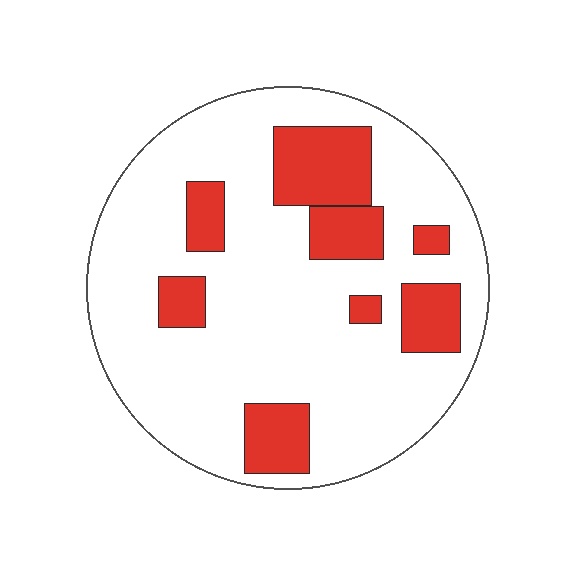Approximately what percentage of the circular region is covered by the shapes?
Approximately 20%.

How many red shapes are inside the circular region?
8.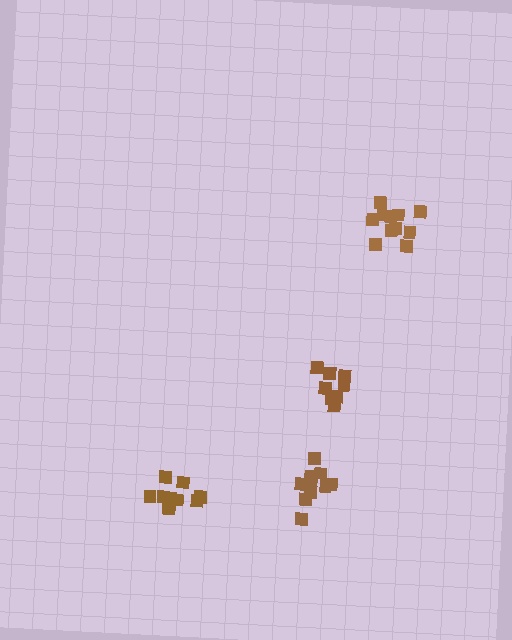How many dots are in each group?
Group 1: 10 dots, Group 2: 10 dots, Group 3: 11 dots, Group 4: 9 dots (40 total).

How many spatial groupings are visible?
There are 4 spatial groupings.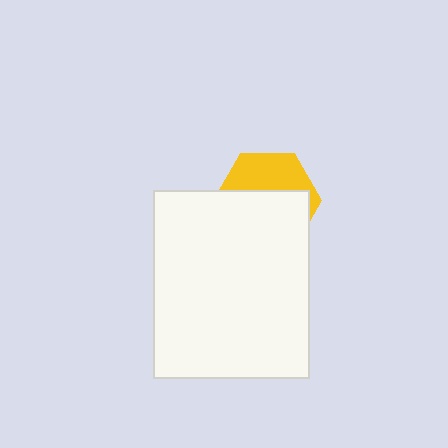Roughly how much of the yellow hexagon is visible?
A small part of it is visible (roughly 38%).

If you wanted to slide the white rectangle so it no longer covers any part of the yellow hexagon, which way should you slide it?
Slide it down — that is the most direct way to separate the two shapes.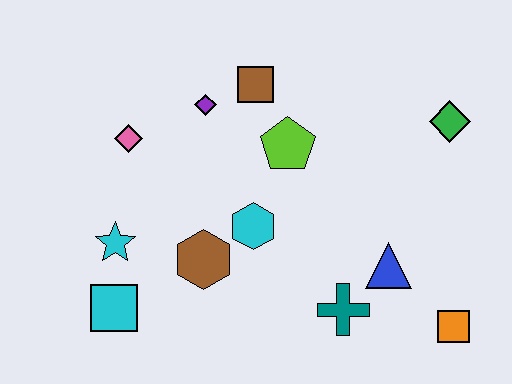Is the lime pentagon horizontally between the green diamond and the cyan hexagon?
Yes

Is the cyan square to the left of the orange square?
Yes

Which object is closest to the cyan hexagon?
The brown hexagon is closest to the cyan hexagon.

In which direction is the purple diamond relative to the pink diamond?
The purple diamond is to the right of the pink diamond.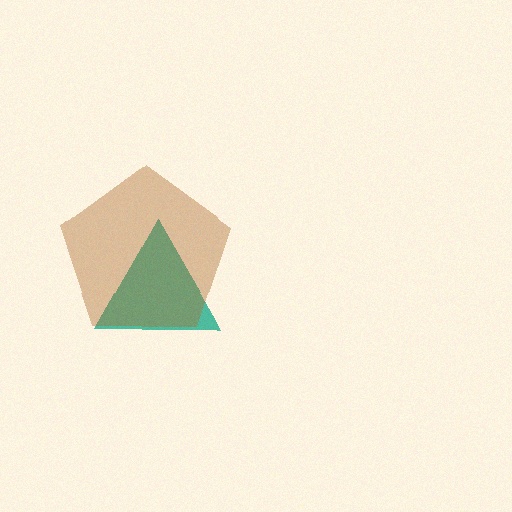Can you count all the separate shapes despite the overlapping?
Yes, there are 2 separate shapes.